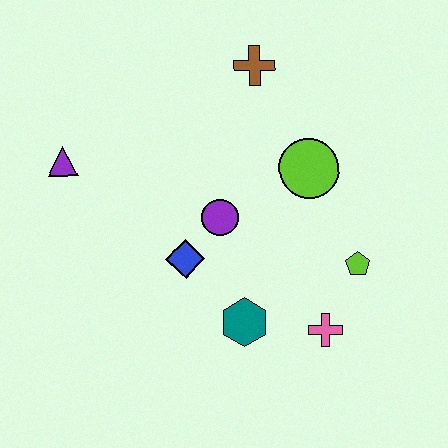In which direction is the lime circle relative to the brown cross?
The lime circle is below the brown cross.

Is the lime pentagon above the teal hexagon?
Yes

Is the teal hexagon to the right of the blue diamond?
Yes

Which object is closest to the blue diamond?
The purple circle is closest to the blue diamond.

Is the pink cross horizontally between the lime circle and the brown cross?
No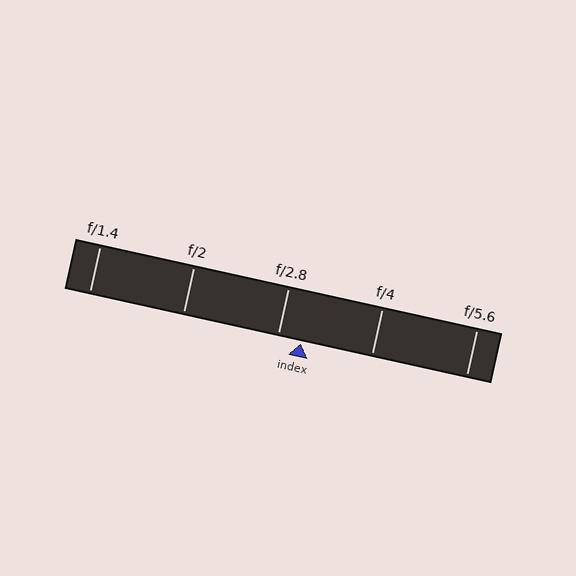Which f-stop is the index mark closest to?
The index mark is closest to f/2.8.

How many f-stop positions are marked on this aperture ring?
There are 5 f-stop positions marked.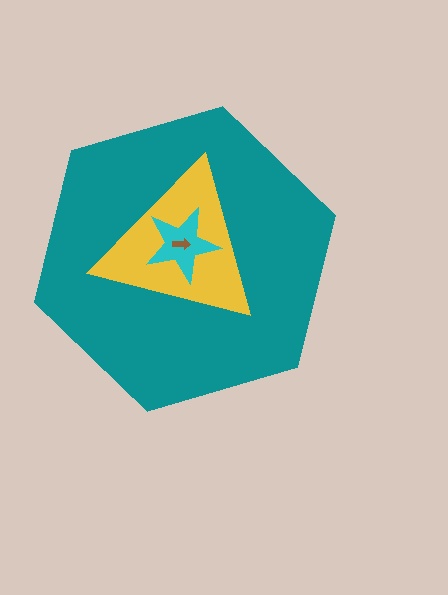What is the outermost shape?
The teal hexagon.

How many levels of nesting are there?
4.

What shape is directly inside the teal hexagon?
The yellow triangle.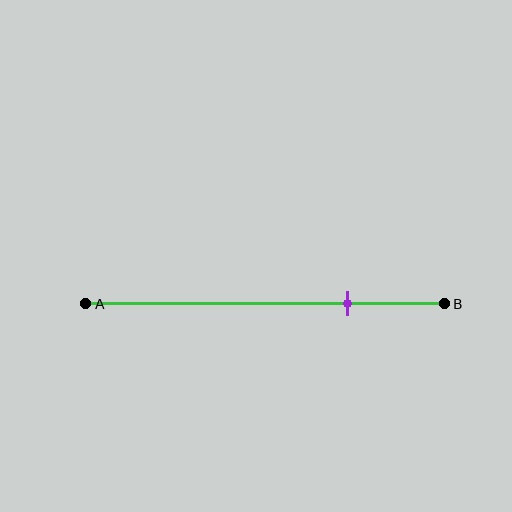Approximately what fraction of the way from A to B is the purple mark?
The purple mark is approximately 75% of the way from A to B.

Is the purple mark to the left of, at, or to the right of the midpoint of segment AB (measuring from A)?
The purple mark is to the right of the midpoint of segment AB.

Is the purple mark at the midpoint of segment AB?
No, the mark is at about 75% from A, not at the 50% midpoint.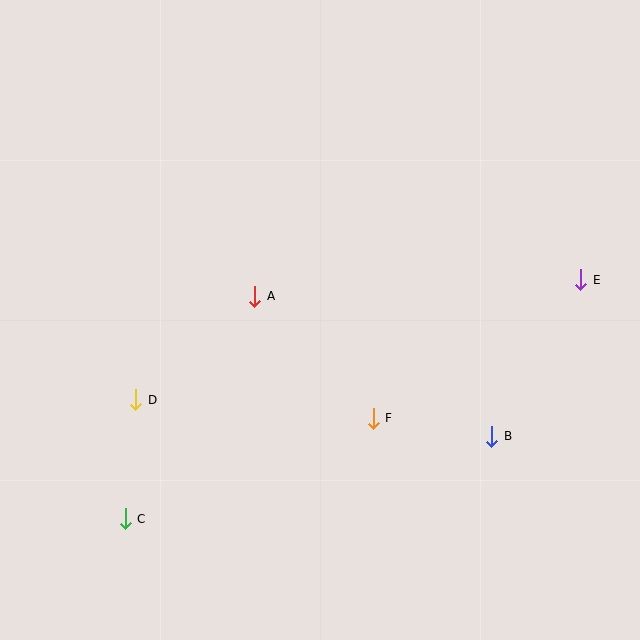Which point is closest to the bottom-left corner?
Point C is closest to the bottom-left corner.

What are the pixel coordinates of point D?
Point D is at (136, 400).